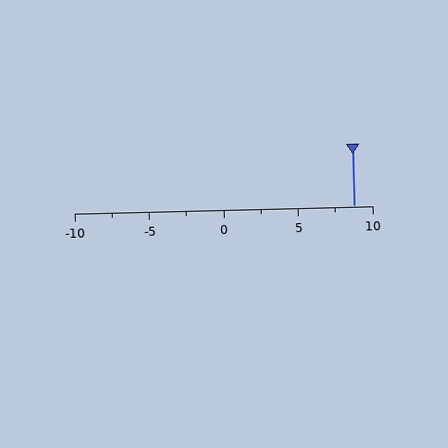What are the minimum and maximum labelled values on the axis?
The axis runs from -10 to 10.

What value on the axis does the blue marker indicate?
The marker indicates approximately 8.8.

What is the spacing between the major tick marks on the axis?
The major ticks are spaced 5 apart.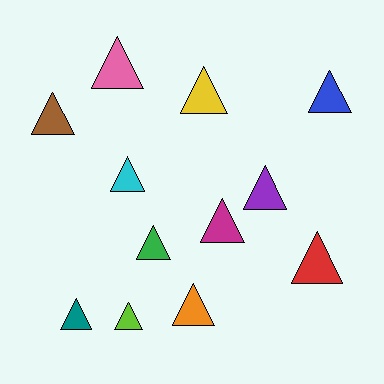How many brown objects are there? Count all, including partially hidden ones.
There is 1 brown object.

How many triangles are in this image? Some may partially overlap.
There are 12 triangles.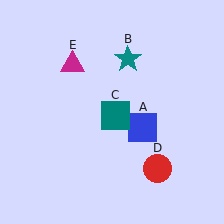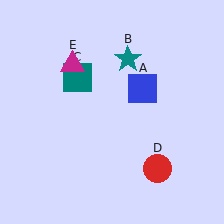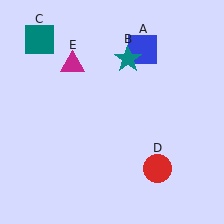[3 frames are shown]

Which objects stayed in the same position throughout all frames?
Teal star (object B) and red circle (object D) and magenta triangle (object E) remained stationary.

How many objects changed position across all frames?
2 objects changed position: blue square (object A), teal square (object C).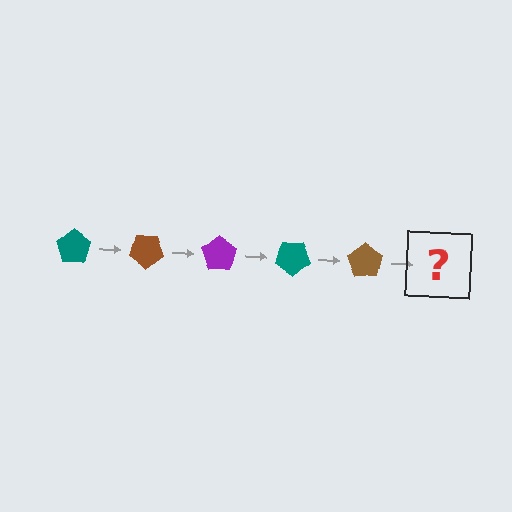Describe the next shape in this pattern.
It should be a purple pentagon, rotated 175 degrees from the start.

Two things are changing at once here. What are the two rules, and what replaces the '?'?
The two rules are that it rotates 35 degrees each step and the color cycles through teal, brown, and purple. The '?' should be a purple pentagon, rotated 175 degrees from the start.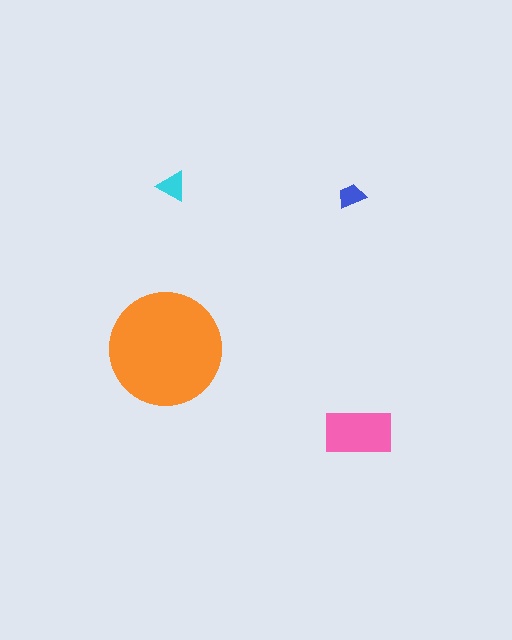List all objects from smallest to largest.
The blue trapezoid, the cyan triangle, the pink rectangle, the orange circle.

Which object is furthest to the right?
The pink rectangle is rightmost.